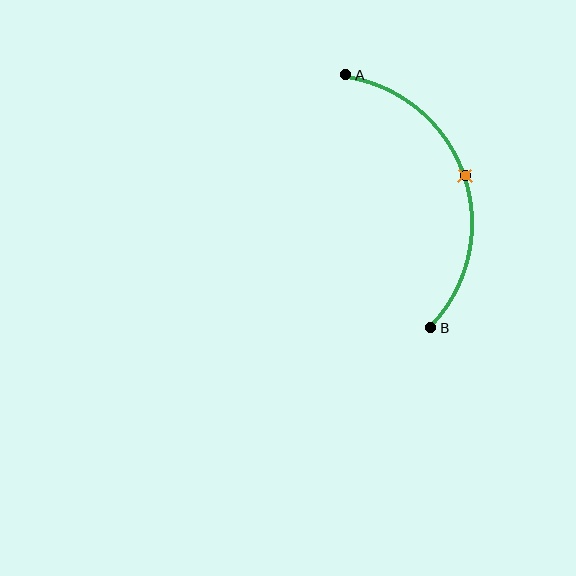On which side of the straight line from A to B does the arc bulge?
The arc bulges to the right of the straight line connecting A and B.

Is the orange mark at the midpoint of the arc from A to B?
Yes. The orange mark lies on the arc at equal arc-length from both A and B — it is the arc midpoint.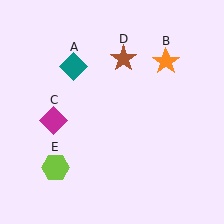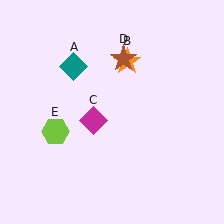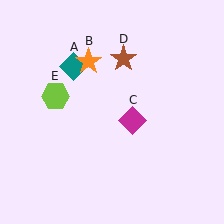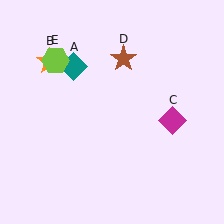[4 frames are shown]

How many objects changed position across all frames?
3 objects changed position: orange star (object B), magenta diamond (object C), lime hexagon (object E).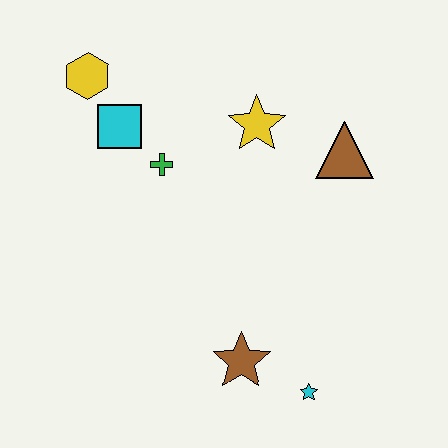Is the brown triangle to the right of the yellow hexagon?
Yes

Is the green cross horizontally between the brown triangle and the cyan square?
Yes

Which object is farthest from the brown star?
The yellow hexagon is farthest from the brown star.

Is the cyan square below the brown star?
No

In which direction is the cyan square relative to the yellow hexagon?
The cyan square is below the yellow hexagon.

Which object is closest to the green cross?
The cyan square is closest to the green cross.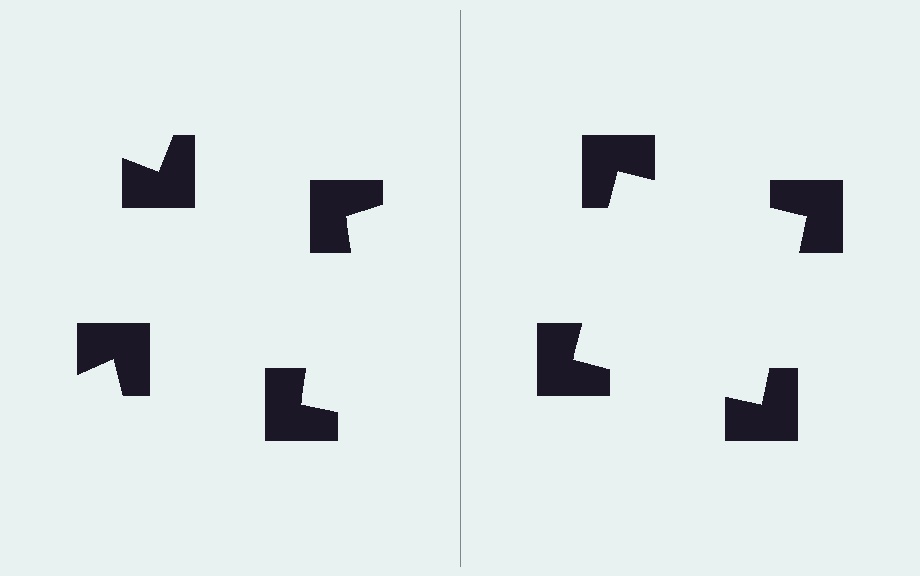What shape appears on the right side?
An illusory square.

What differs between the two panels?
The notched squares are positioned identically on both sides; only the wedge orientations differ. On the right they align to a square; on the left they are misaligned.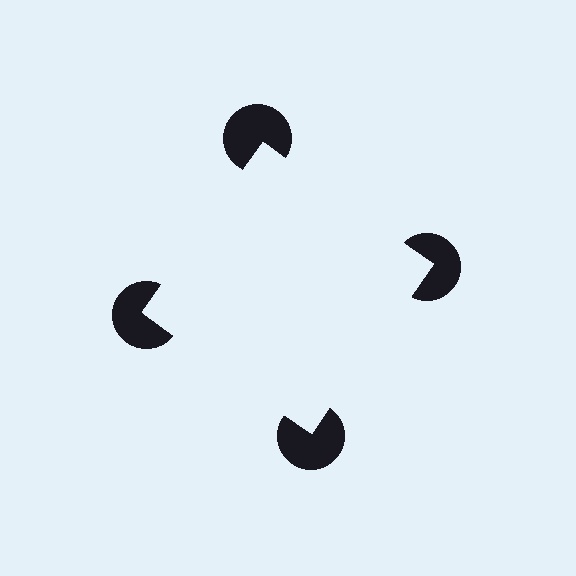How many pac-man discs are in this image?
There are 4 — one at each vertex of the illusory square.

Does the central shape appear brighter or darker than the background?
It typically appears slightly brighter than the background, even though no actual brightness change is drawn.